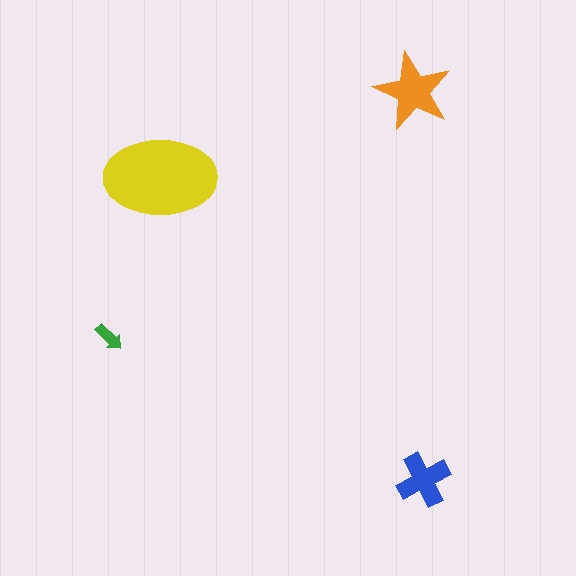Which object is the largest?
The yellow ellipse.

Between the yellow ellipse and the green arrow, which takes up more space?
The yellow ellipse.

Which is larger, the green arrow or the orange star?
The orange star.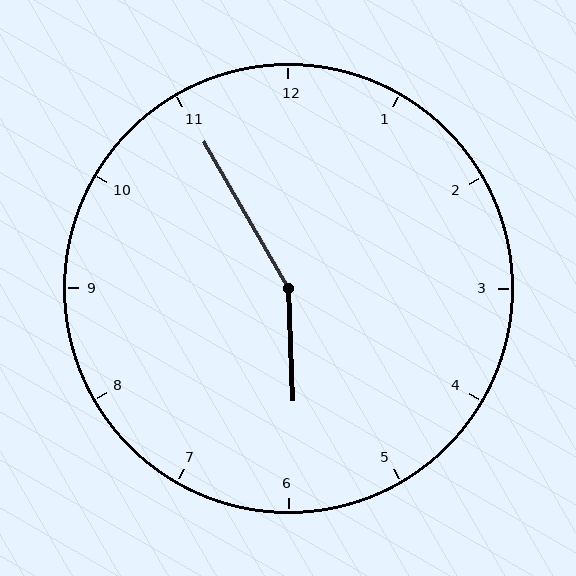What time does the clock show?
5:55.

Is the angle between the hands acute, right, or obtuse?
It is obtuse.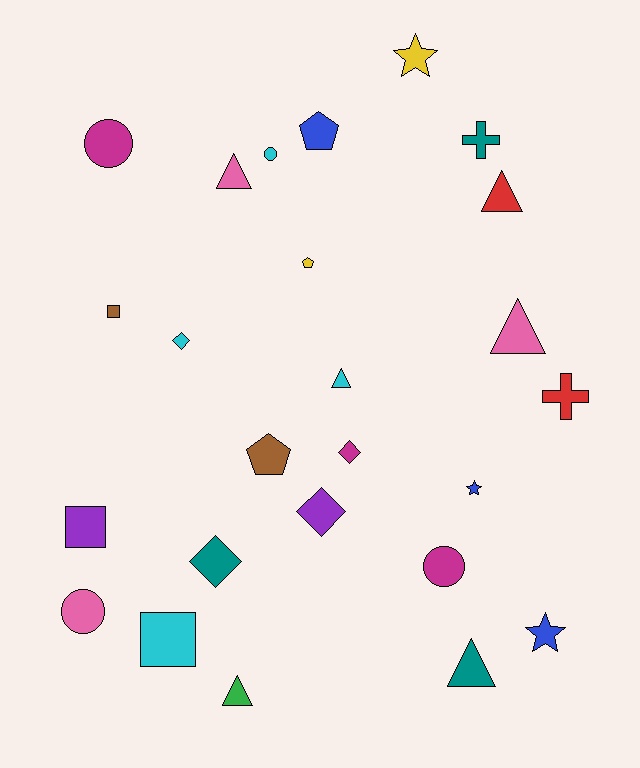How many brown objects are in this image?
There are 2 brown objects.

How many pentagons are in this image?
There are 3 pentagons.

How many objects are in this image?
There are 25 objects.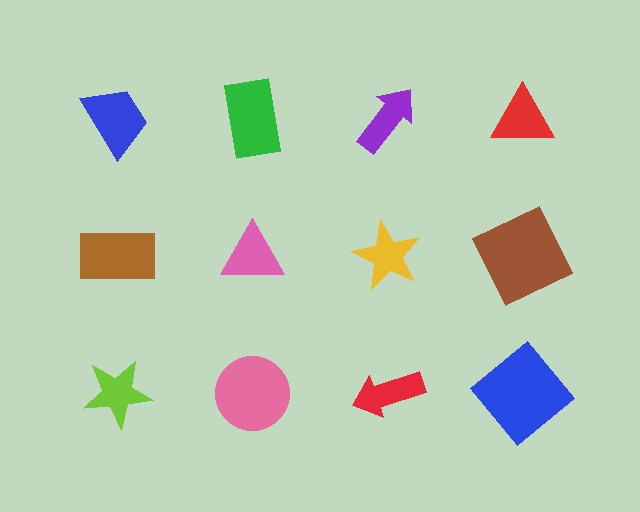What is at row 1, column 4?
A red triangle.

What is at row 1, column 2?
A green rectangle.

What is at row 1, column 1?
A blue trapezoid.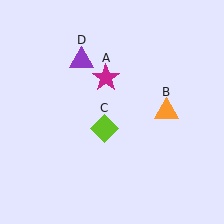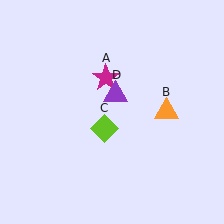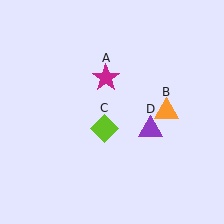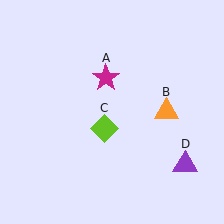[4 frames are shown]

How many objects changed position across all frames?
1 object changed position: purple triangle (object D).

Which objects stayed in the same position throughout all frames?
Magenta star (object A) and orange triangle (object B) and lime diamond (object C) remained stationary.